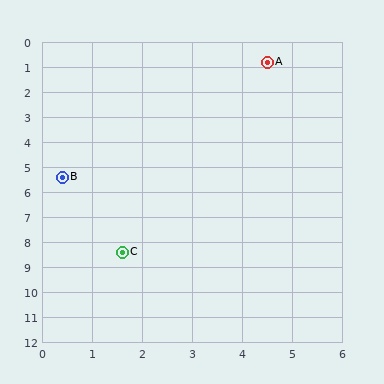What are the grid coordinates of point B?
Point B is at approximately (0.4, 5.4).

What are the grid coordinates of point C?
Point C is at approximately (1.6, 8.4).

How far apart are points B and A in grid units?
Points B and A are about 6.2 grid units apart.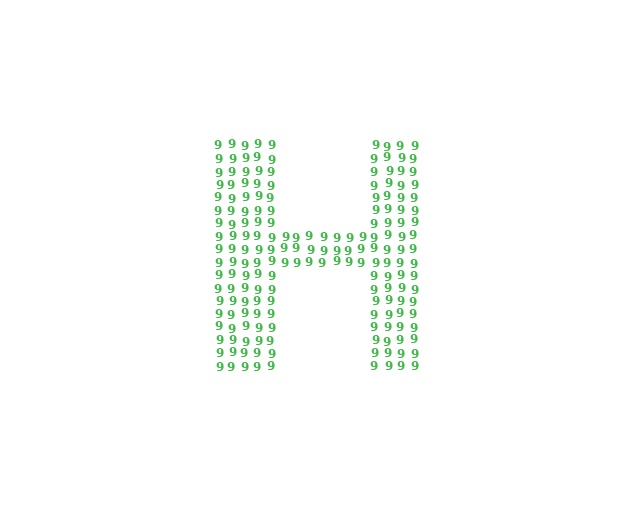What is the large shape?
The large shape is the letter H.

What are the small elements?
The small elements are digit 9's.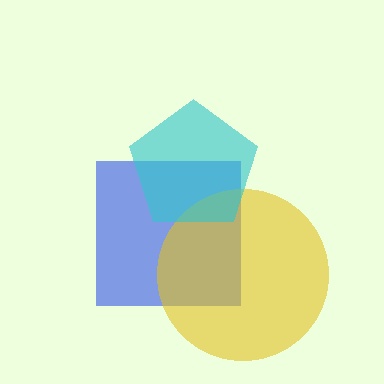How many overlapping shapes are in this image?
There are 3 overlapping shapes in the image.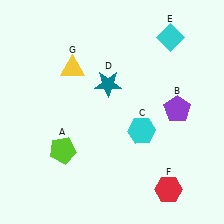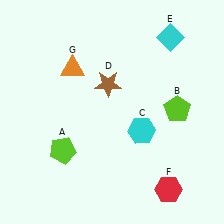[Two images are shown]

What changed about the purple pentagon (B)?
In Image 1, B is purple. In Image 2, it changed to lime.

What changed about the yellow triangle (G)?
In Image 1, G is yellow. In Image 2, it changed to orange.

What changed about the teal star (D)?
In Image 1, D is teal. In Image 2, it changed to brown.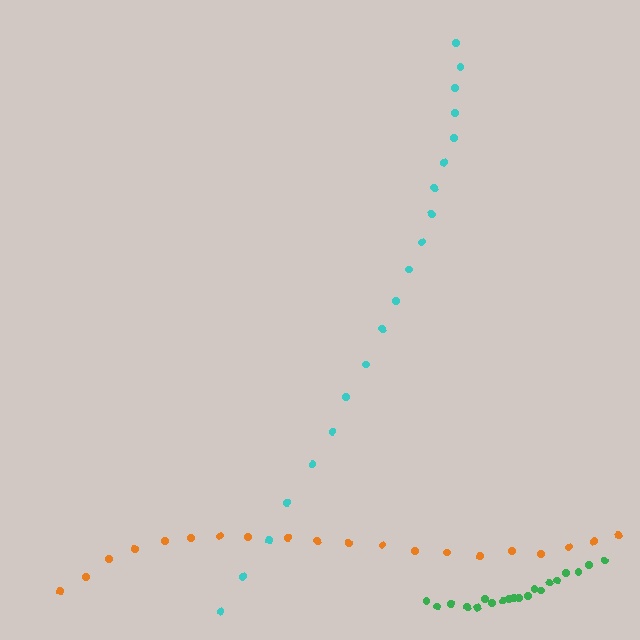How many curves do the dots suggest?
There are 3 distinct paths.